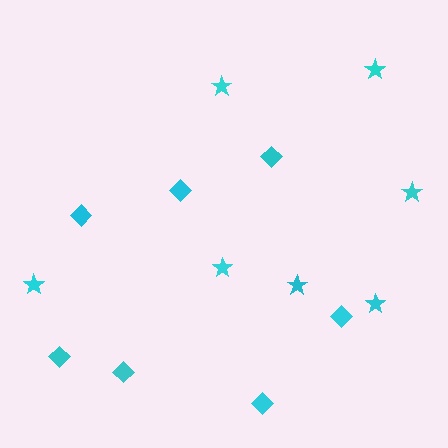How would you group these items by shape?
There are 2 groups: one group of stars (7) and one group of diamonds (7).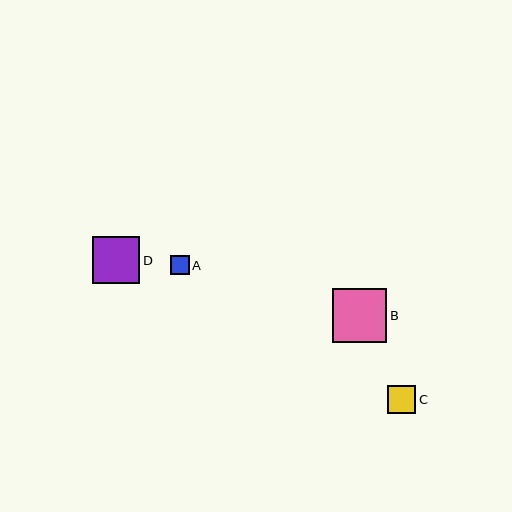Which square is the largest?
Square B is the largest with a size of approximately 54 pixels.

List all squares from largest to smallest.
From largest to smallest: B, D, C, A.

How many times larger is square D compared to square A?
Square D is approximately 2.5 times the size of square A.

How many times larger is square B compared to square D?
Square B is approximately 1.1 times the size of square D.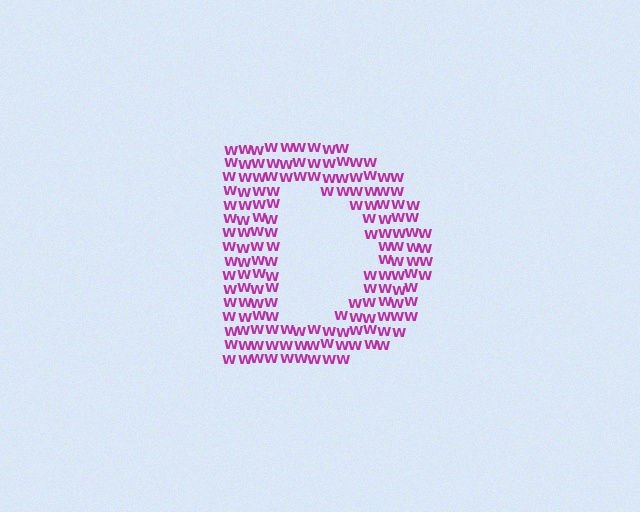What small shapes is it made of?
It is made of small letter W's.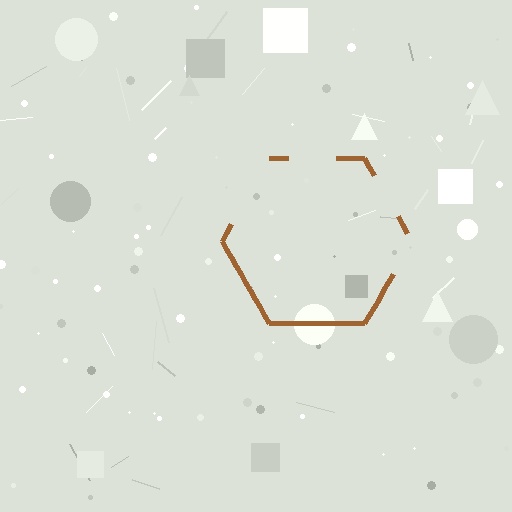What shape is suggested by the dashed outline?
The dashed outline suggests a hexagon.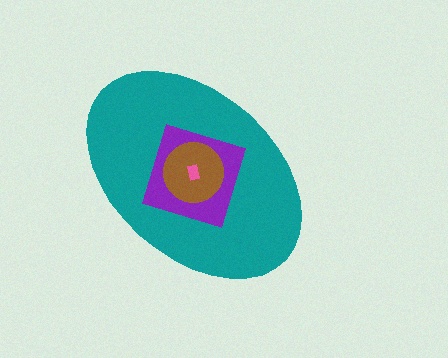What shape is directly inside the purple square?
The brown circle.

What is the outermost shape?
The teal ellipse.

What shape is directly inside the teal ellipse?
The purple square.